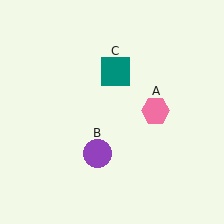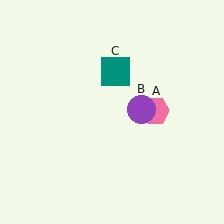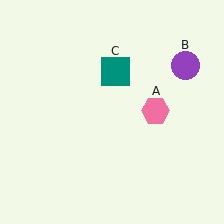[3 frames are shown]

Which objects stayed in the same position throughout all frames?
Pink hexagon (object A) and teal square (object C) remained stationary.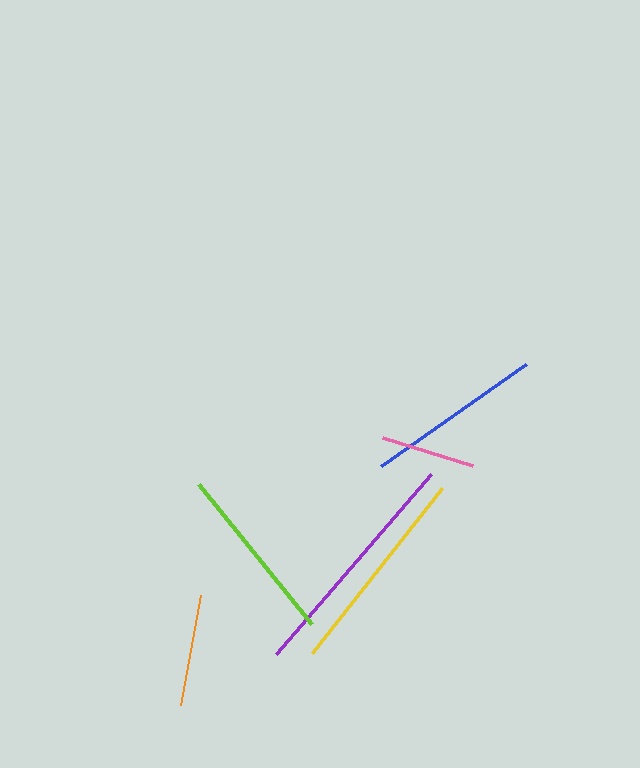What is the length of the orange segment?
The orange segment is approximately 112 pixels long.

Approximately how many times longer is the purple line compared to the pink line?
The purple line is approximately 2.5 times the length of the pink line.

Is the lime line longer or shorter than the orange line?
The lime line is longer than the orange line.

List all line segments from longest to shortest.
From longest to shortest: purple, yellow, lime, blue, orange, pink.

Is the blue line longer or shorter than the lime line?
The lime line is longer than the blue line.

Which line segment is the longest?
The purple line is the longest at approximately 237 pixels.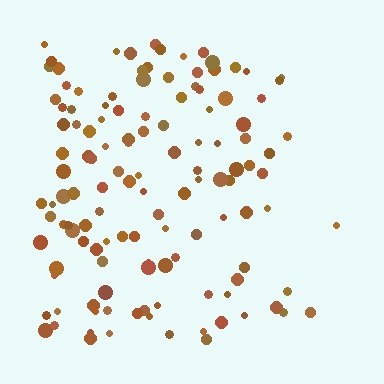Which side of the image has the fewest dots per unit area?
The right.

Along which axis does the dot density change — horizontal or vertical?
Horizontal.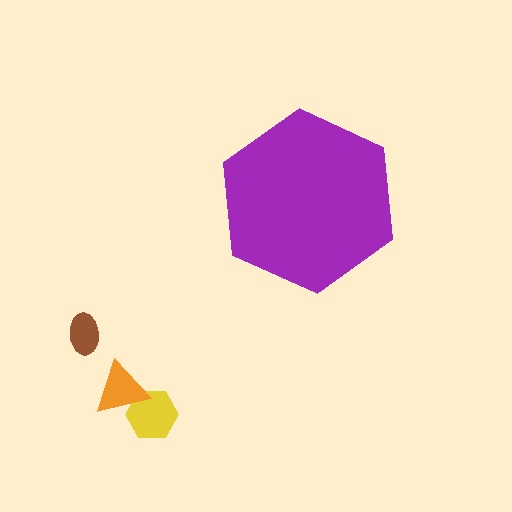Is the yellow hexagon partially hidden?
No, the yellow hexagon is fully visible.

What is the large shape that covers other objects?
A purple hexagon.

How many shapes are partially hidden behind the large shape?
0 shapes are partially hidden.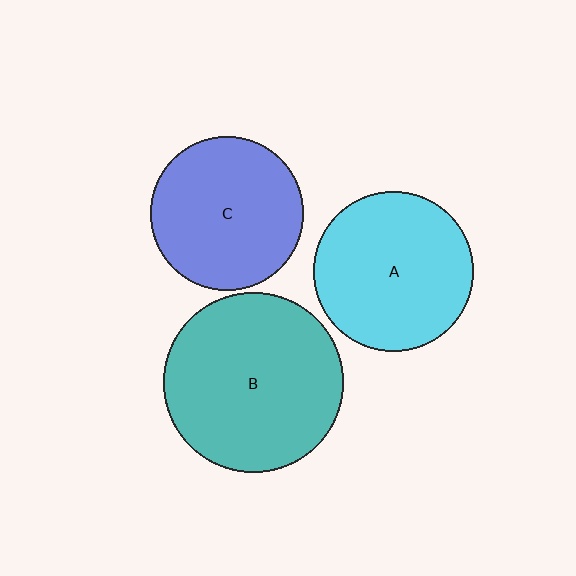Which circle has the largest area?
Circle B (teal).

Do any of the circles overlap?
No, none of the circles overlap.